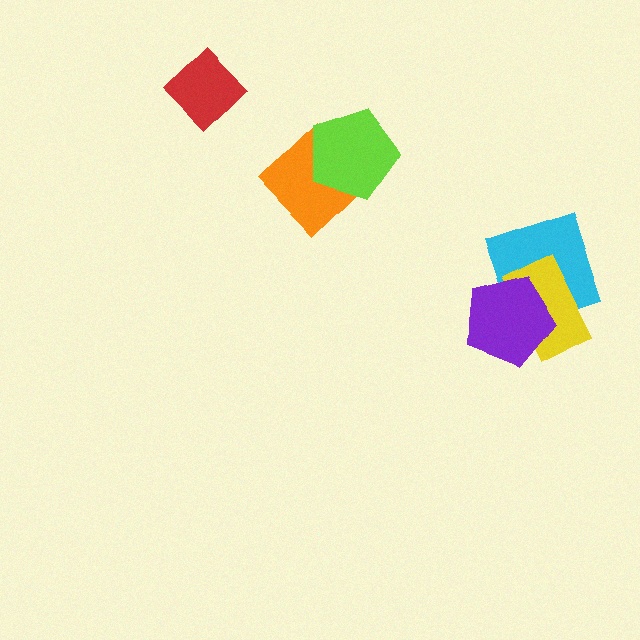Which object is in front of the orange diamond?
The lime pentagon is in front of the orange diamond.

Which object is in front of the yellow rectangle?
The purple pentagon is in front of the yellow rectangle.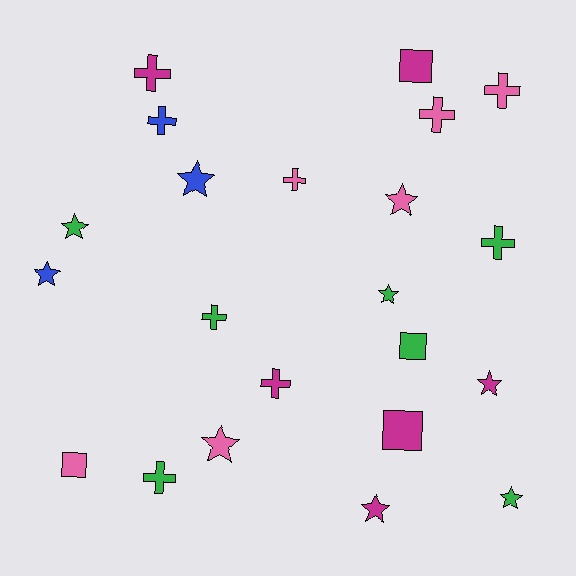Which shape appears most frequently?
Cross, with 9 objects.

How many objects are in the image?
There are 22 objects.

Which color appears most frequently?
Green, with 7 objects.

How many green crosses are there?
There are 3 green crosses.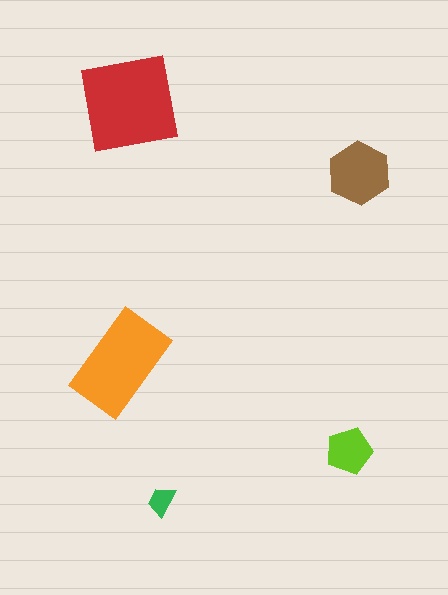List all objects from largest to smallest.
The red square, the orange rectangle, the brown hexagon, the lime pentagon, the green trapezoid.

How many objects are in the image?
There are 5 objects in the image.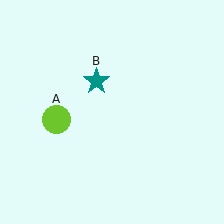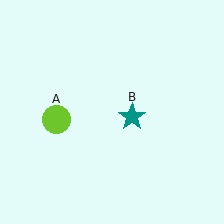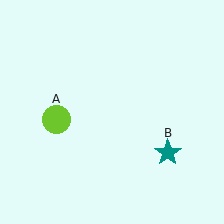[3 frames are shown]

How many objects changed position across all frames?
1 object changed position: teal star (object B).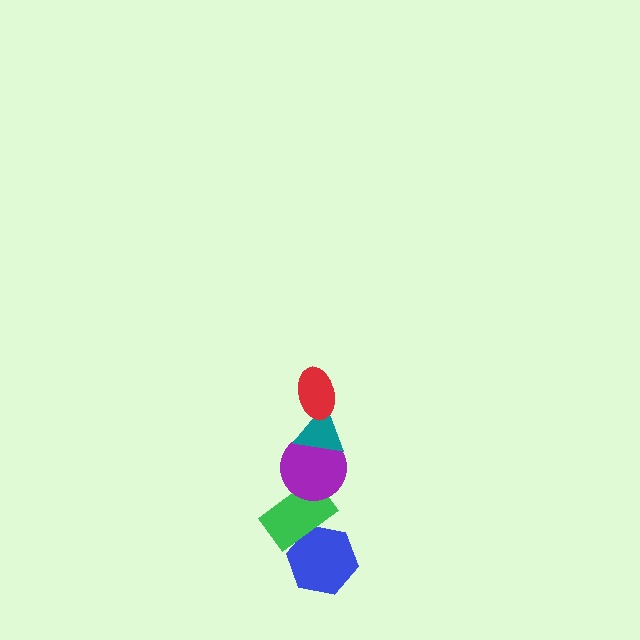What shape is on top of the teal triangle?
The red ellipse is on top of the teal triangle.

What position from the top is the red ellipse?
The red ellipse is 1st from the top.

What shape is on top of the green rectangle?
The purple circle is on top of the green rectangle.